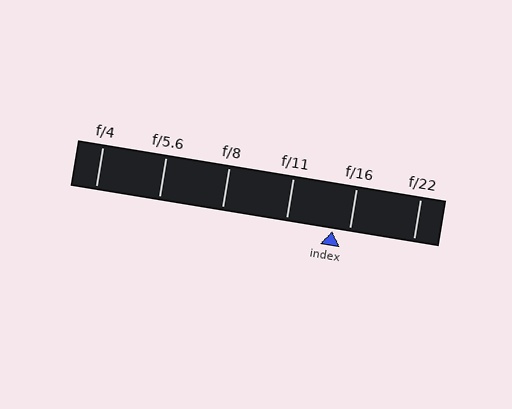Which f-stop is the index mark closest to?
The index mark is closest to f/16.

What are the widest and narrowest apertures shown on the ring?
The widest aperture shown is f/4 and the narrowest is f/22.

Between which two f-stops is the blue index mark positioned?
The index mark is between f/11 and f/16.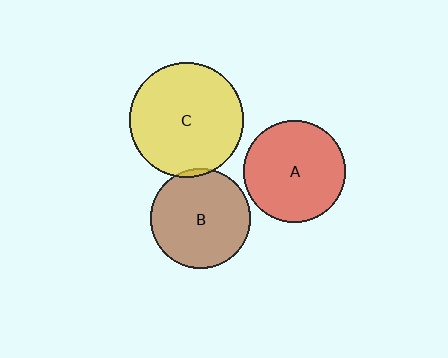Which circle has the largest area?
Circle C (yellow).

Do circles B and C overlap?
Yes.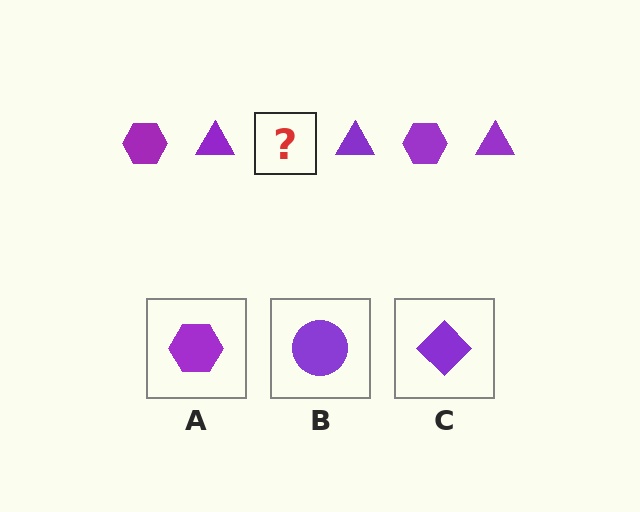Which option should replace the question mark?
Option A.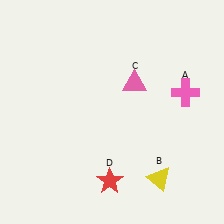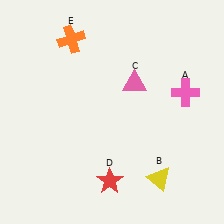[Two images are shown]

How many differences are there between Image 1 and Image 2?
There is 1 difference between the two images.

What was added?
An orange cross (E) was added in Image 2.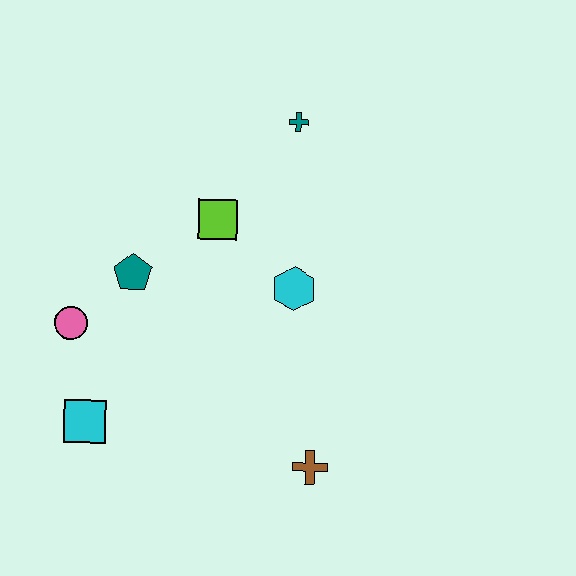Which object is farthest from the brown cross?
The teal cross is farthest from the brown cross.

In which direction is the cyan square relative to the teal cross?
The cyan square is below the teal cross.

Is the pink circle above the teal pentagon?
No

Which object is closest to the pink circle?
The teal pentagon is closest to the pink circle.